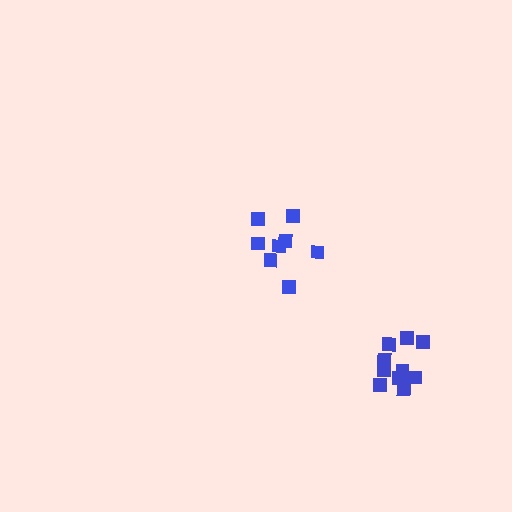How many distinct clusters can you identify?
There are 2 distinct clusters.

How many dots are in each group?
Group 1: 8 dots, Group 2: 11 dots (19 total).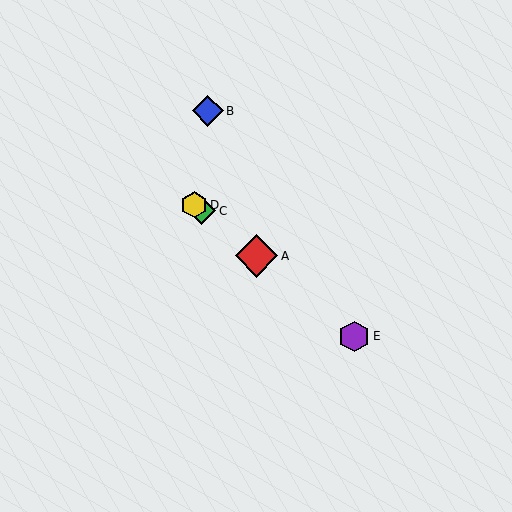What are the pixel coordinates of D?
Object D is at (194, 205).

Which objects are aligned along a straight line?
Objects A, C, D, E are aligned along a straight line.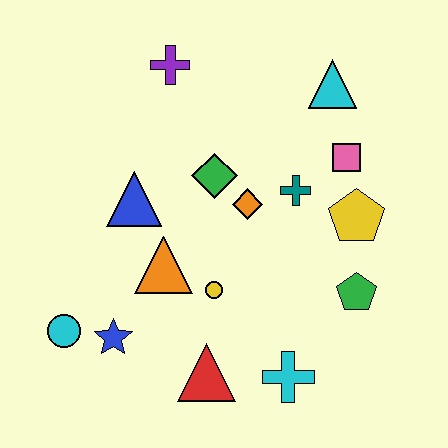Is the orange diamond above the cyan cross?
Yes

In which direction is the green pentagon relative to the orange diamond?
The green pentagon is to the right of the orange diamond.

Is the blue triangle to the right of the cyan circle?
Yes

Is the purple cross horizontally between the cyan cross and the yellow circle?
No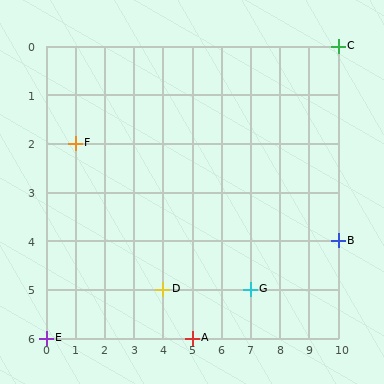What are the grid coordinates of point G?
Point G is at grid coordinates (7, 5).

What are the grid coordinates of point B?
Point B is at grid coordinates (10, 4).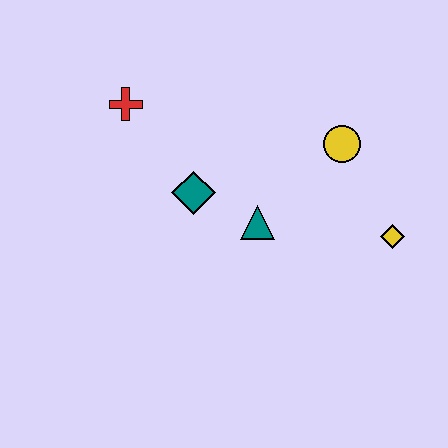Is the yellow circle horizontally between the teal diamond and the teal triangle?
No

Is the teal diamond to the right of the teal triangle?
No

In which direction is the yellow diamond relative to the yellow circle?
The yellow diamond is below the yellow circle.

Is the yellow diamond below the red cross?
Yes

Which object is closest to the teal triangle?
The teal diamond is closest to the teal triangle.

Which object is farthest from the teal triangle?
The red cross is farthest from the teal triangle.